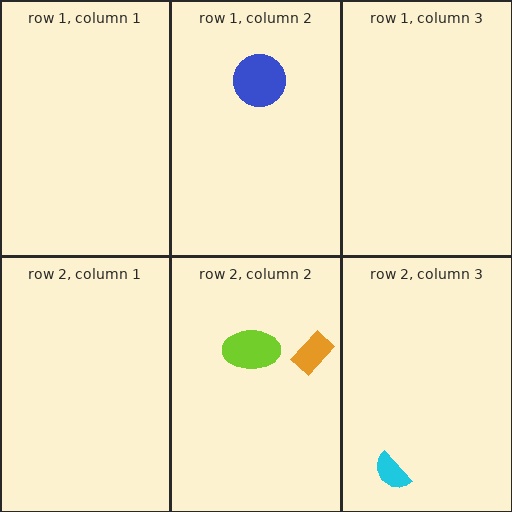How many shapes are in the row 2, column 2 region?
2.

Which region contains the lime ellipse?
The row 2, column 2 region.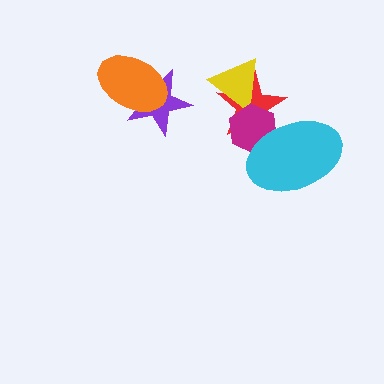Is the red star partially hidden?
Yes, it is partially covered by another shape.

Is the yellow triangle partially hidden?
Yes, it is partially covered by another shape.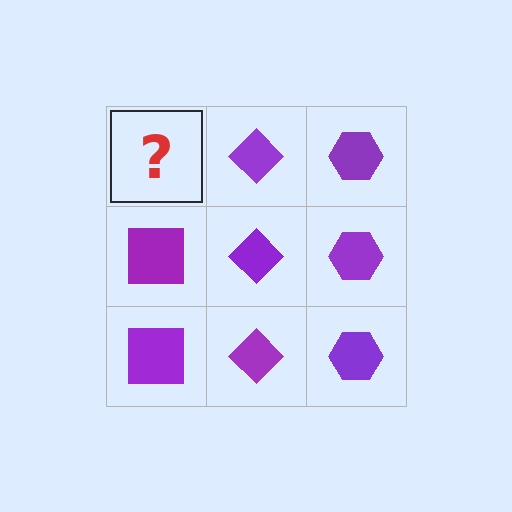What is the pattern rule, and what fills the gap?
The rule is that each column has a consistent shape. The gap should be filled with a purple square.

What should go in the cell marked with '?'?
The missing cell should contain a purple square.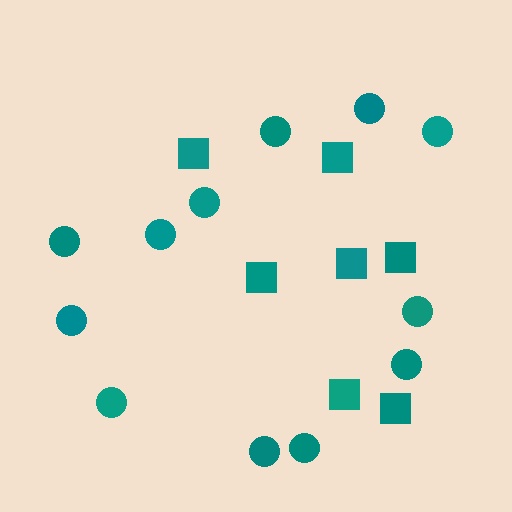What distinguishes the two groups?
There are 2 groups: one group of circles (12) and one group of squares (7).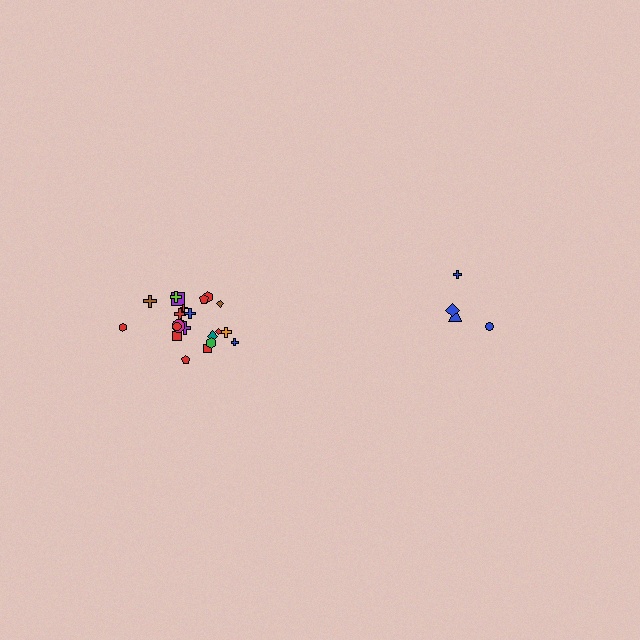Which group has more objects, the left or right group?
The left group.